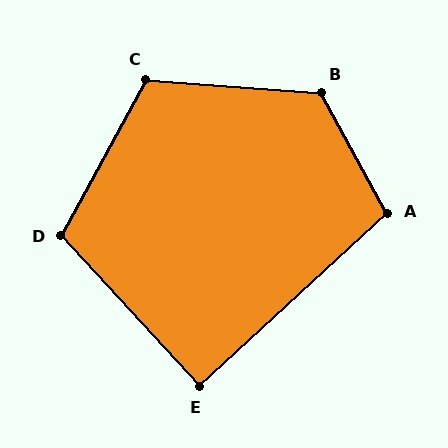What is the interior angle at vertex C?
Approximately 115 degrees (obtuse).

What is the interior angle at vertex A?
Approximately 104 degrees (obtuse).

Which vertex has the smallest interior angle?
E, at approximately 90 degrees.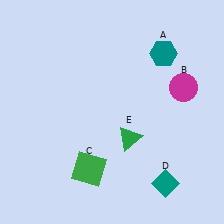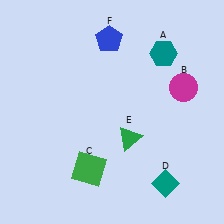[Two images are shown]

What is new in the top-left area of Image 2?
A blue pentagon (F) was added in the top-left area of Image 2.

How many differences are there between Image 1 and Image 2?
There is 1 difference between the two images.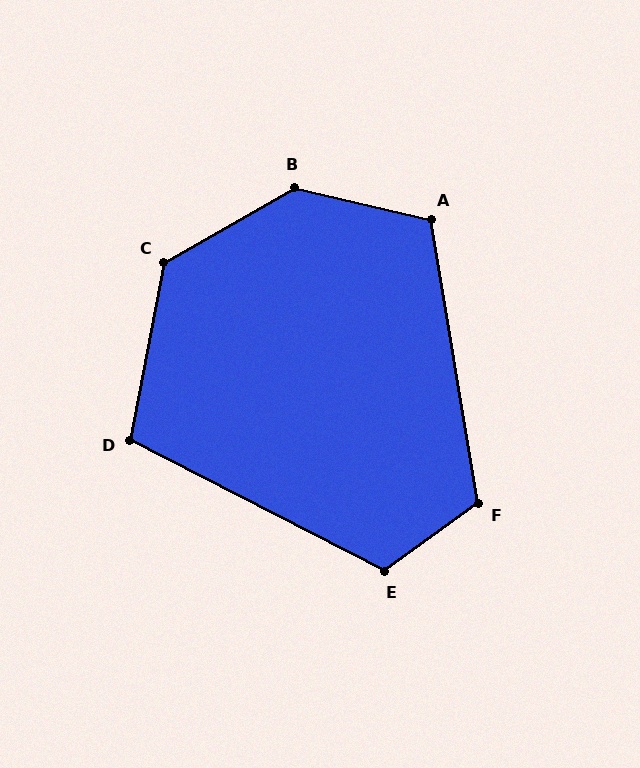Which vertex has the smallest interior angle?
D, at approximately 107 degrees.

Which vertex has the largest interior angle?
B, at approximately 137 degrees.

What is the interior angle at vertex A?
Approximately 113 degrees (obtuse).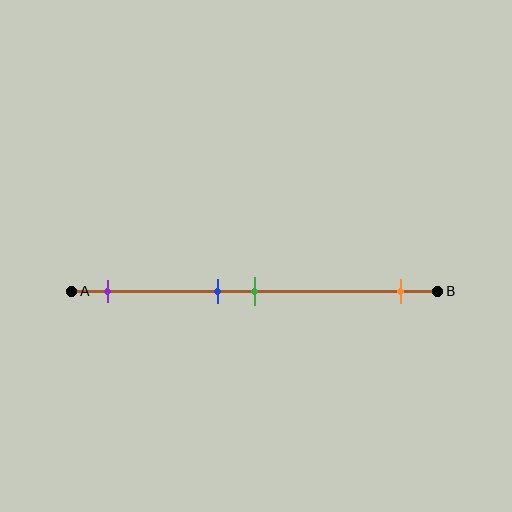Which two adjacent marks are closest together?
The blue and green marks are the closest adjacent pair.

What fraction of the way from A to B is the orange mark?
The orange mark is approximately 90% (0.9) of the way from A to B.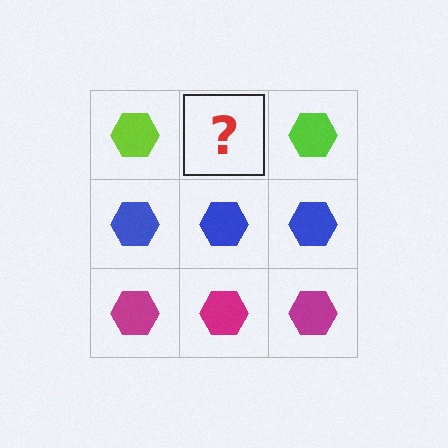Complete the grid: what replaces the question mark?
The question mark should be replaced with a lime hexagon.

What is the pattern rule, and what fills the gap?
The rule is that each row has a consistent color. The gap should be filled with a lime hexagon.